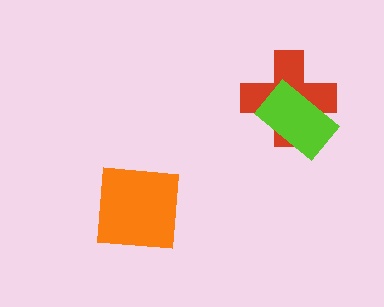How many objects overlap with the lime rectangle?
1 object overlaps with the lime rectangle.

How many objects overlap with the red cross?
1 object overlaps with the red cross.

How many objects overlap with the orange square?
0 objects overlap with the orange square.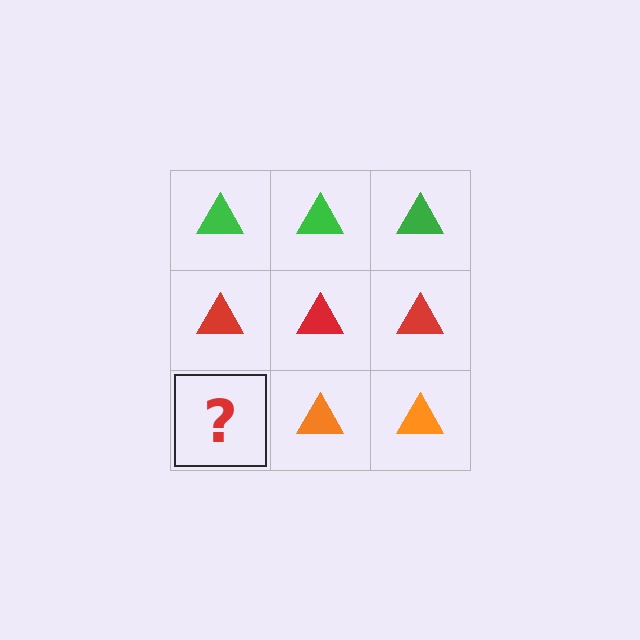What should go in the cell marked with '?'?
The missing cell should contain an orange triangle.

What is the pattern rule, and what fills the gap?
The rule is that each row has a consistent color. The gap should be filled with an orange triangle.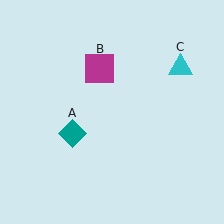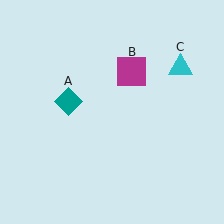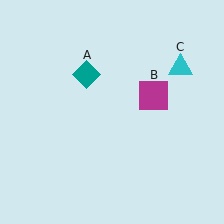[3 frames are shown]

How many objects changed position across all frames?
2 objects changed position: teal diamond (object A), magenta square (object B).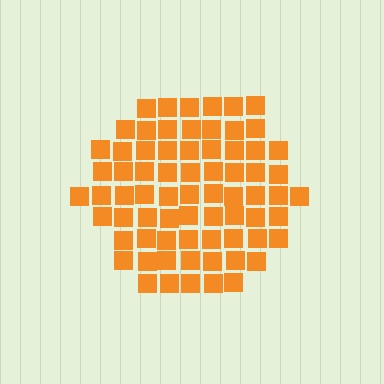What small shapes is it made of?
It is made of small squares.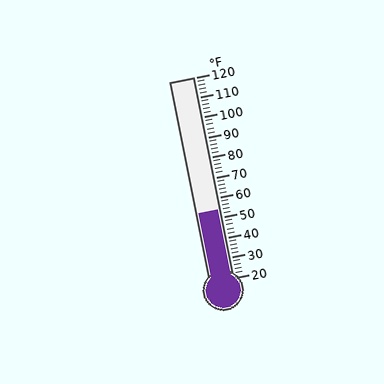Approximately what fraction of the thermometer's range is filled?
The thermometer is filled to approximately 35% of its range.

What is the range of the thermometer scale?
The thermometer scale ranges from 20°F to 120°F.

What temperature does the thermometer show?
The thermometer shows approximately 54°F.